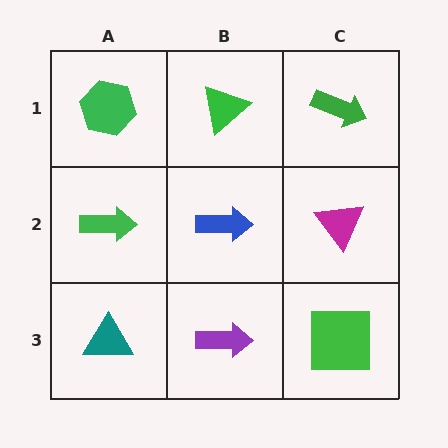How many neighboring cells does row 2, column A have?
3.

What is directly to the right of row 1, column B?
A green arrow.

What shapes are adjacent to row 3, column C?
A magenta triangle (row 2, column C), a purple arrow (row 3, column B).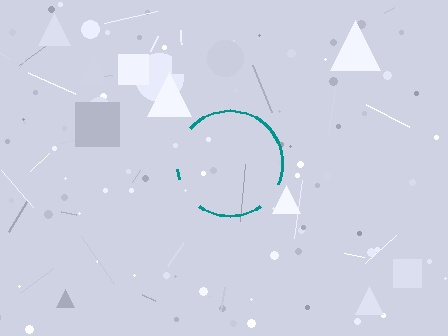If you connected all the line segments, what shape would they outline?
They would outline a circle.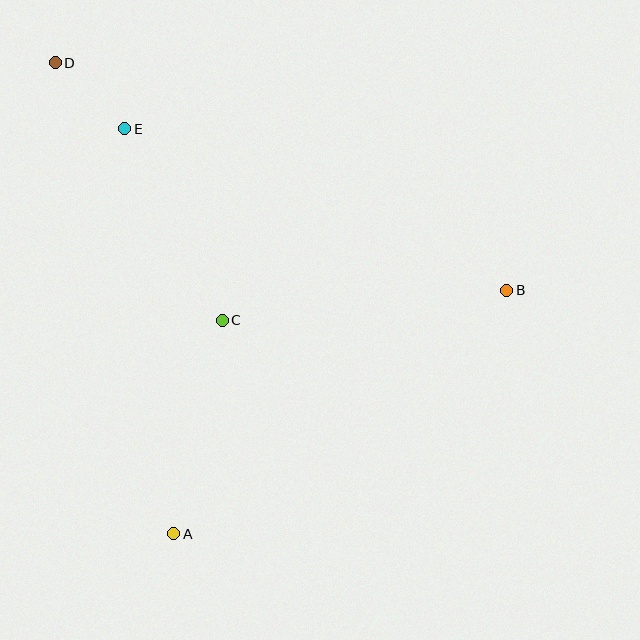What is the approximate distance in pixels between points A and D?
The distance between A and D is approximately 486 pixels.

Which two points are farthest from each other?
Points B and D are farthest from each other.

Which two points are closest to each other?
Points D and E are closest to each other.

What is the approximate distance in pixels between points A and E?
The distance between A and E is approximately 408 pixels.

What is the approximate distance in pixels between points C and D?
The distance between C and D is approximately 307 pixels.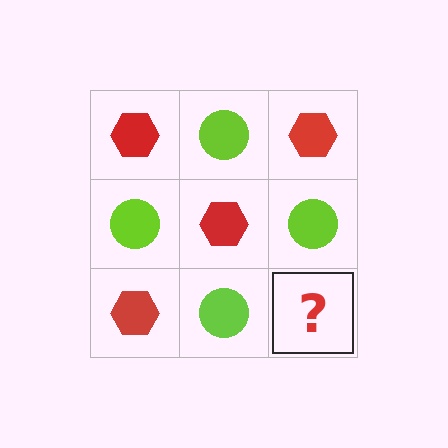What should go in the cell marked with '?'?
The missing cell should contain a red hexagon.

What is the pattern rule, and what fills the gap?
The rule is that it alternates red hexagon and lime circle in a checkerboard pattern. The gap should be filled with a red hexagon.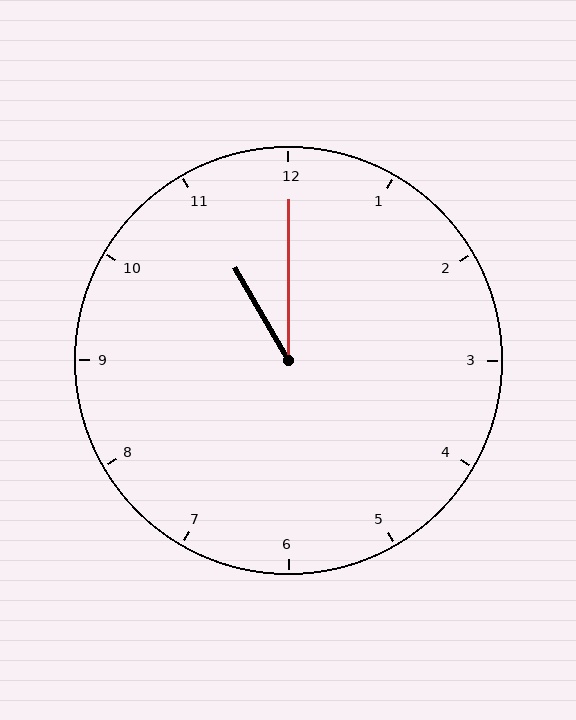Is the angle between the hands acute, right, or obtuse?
It is acute.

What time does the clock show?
11:00.